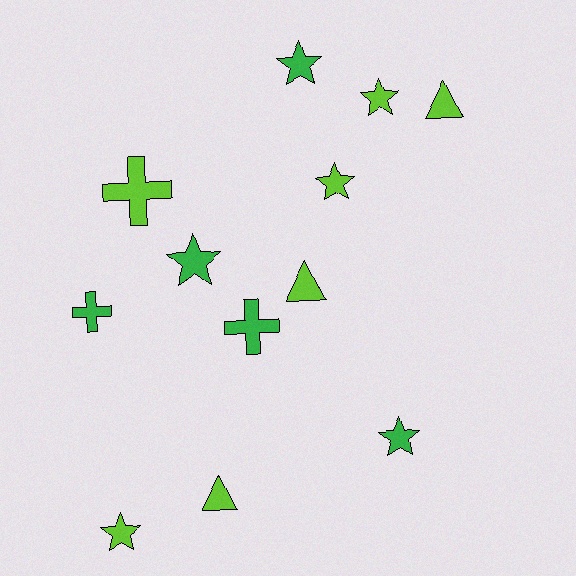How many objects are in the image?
There are 12 objects.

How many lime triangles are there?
There are 3 lime triangles.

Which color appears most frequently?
Lime, with 7 objects.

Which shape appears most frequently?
Star, with 6 objects.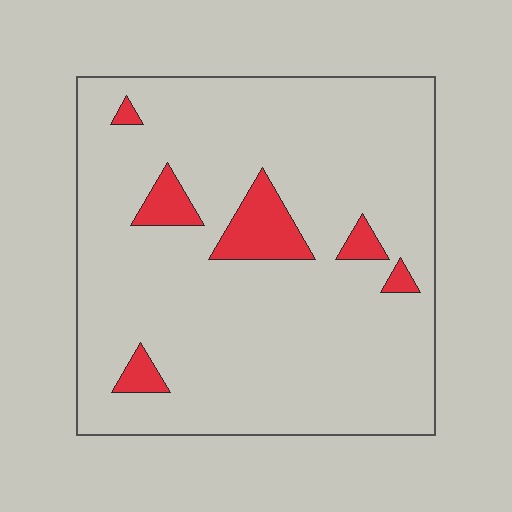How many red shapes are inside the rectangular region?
6.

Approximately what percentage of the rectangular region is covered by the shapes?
Approximately 10%.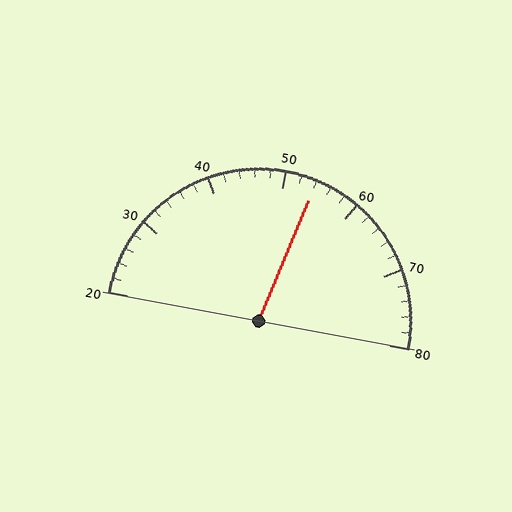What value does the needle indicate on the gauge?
The needle indicates approximately 54.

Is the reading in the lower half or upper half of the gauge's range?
The reading is in the upper half of the range (20 to 80).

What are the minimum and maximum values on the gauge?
The gauge ranges from 20 to 80.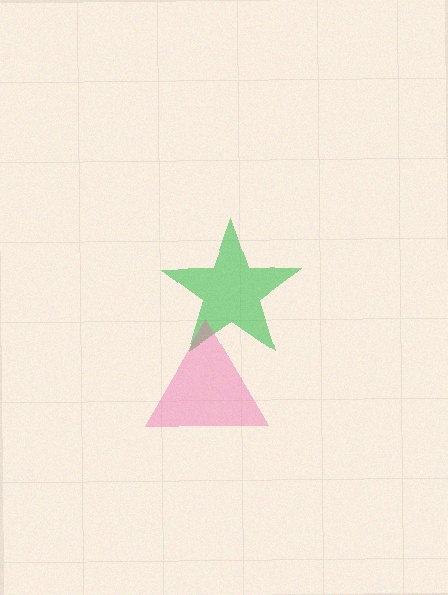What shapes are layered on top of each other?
The layered shapes are: a green star, a pink triangle.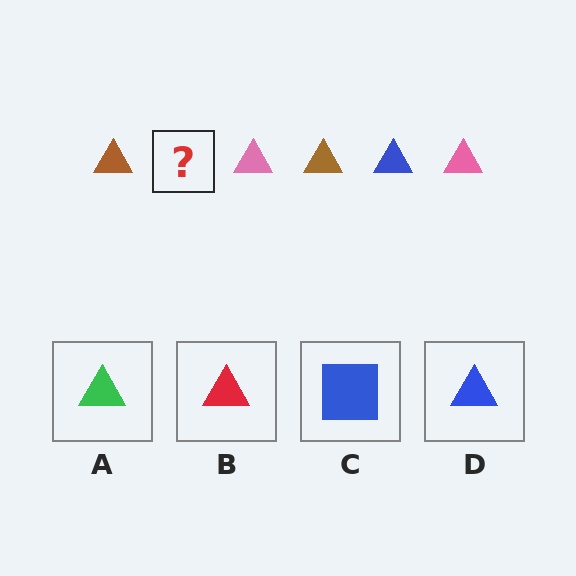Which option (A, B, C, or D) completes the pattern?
D.